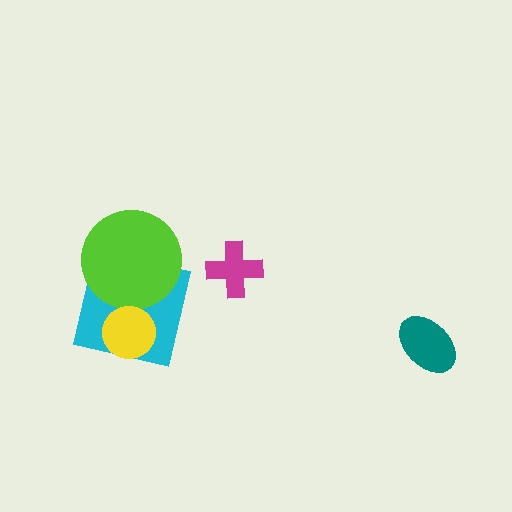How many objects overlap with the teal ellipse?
0 objects overlap with the teal ellipse.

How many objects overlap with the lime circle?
1 object overlaps with the lime circle.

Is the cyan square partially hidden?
Yes, it is partially covered by another shape.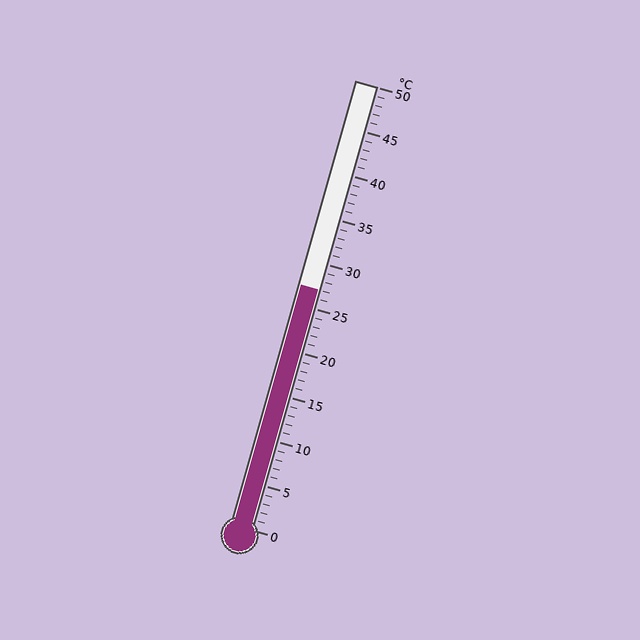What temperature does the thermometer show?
The thermometer shows approximately 27°C.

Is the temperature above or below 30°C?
The temperature is below 30°C.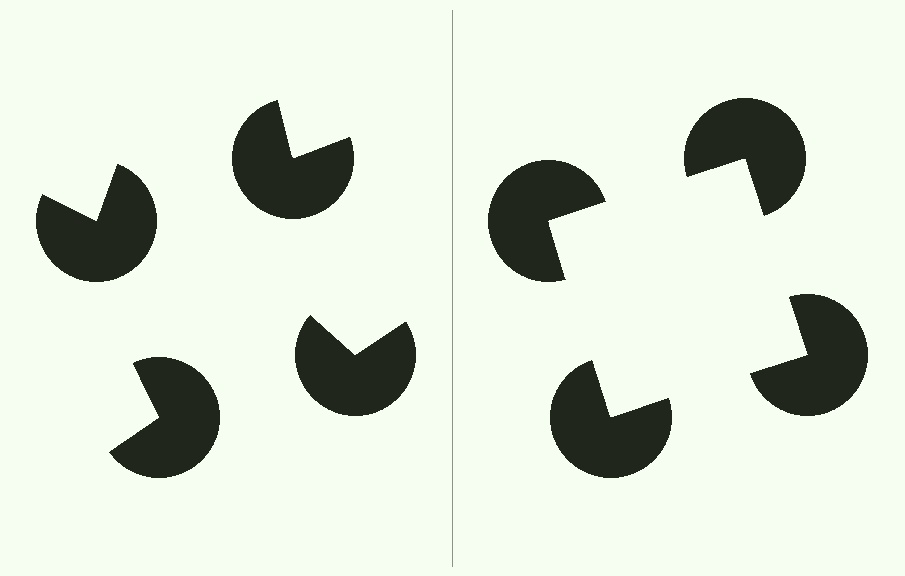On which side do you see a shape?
An illusory square appears on the right side. On the left side the wedge cuts are rotated, so no coherent shape forms.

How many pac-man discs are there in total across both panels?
8 — 4 on each side.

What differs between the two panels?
The pac-man discs are positioned identically on both sides; only the wedge orientations differ. On the right they align to a square; on the left they are misaligned.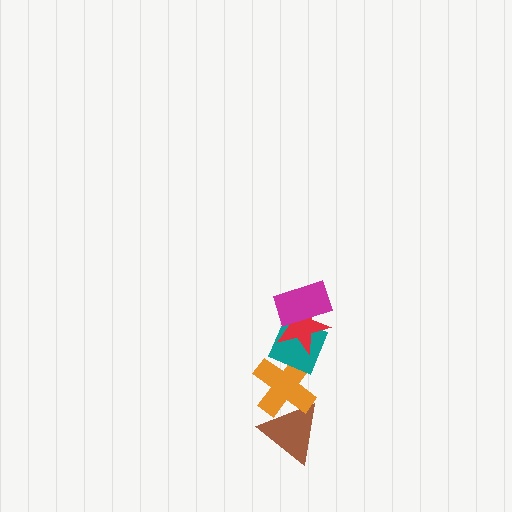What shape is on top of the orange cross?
The teal diamond is on top of the orange cross.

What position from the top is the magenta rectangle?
The magenta rectangle is 1st from the top.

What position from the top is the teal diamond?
The teal diamond is 3rd from the top.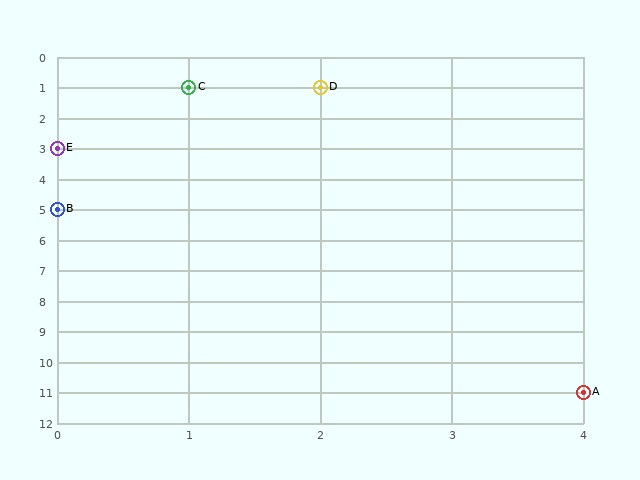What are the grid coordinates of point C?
Point C is at grid coordinates (1, 1).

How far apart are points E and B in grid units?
Points E and B are 2 rows apart.